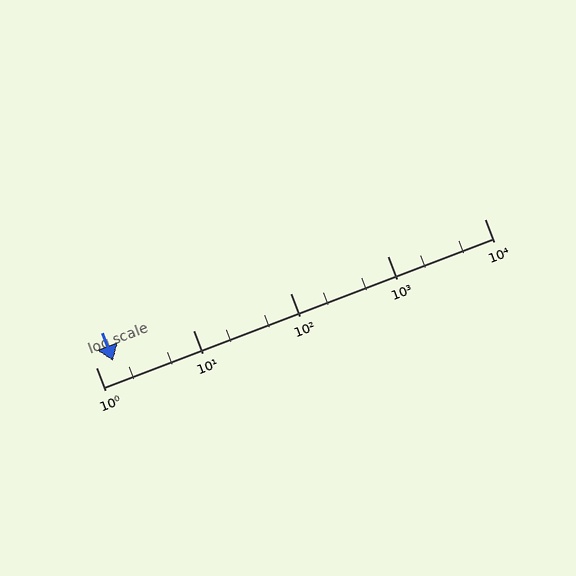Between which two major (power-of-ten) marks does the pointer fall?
The pointer is between 1 and 10.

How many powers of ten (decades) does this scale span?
The scale spans 4 decades, from 1 to 10000.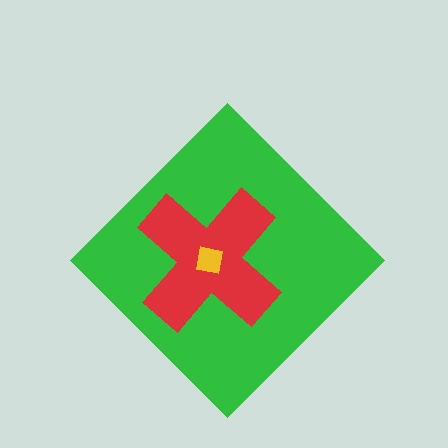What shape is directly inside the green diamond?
The red cross.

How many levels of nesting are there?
3.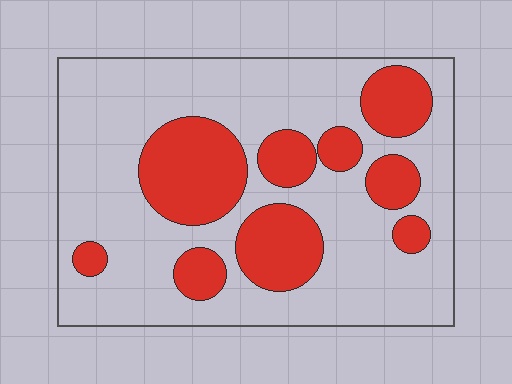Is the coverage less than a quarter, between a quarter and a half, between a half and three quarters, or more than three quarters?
Between a quarter and a half.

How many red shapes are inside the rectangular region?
9.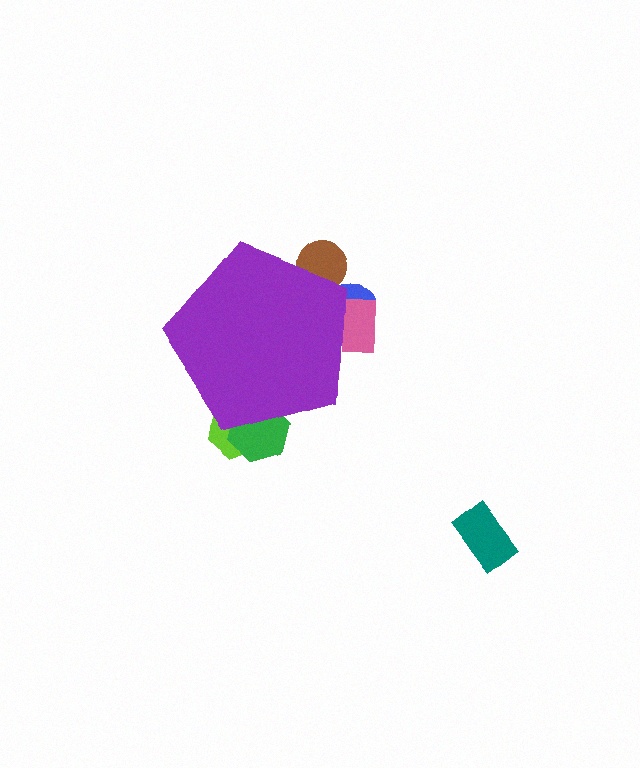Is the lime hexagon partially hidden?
Yes, the lime hexagon is partially hidden behind the purple pentagon.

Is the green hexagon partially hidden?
Yes, the green hexagon is partially hidden behind the purple pentagon.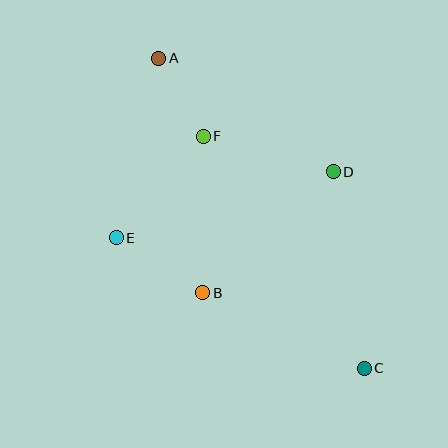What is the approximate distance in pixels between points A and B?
The distance between A and B is approximately 238 pixels.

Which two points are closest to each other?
Points A and F are closest to each other.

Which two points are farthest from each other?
Points A and C are farthest from each other.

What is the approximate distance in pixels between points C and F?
The distance between C and F is approximately 282 pixels.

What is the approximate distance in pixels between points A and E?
The distance between A and E is approximately 184 pixels.